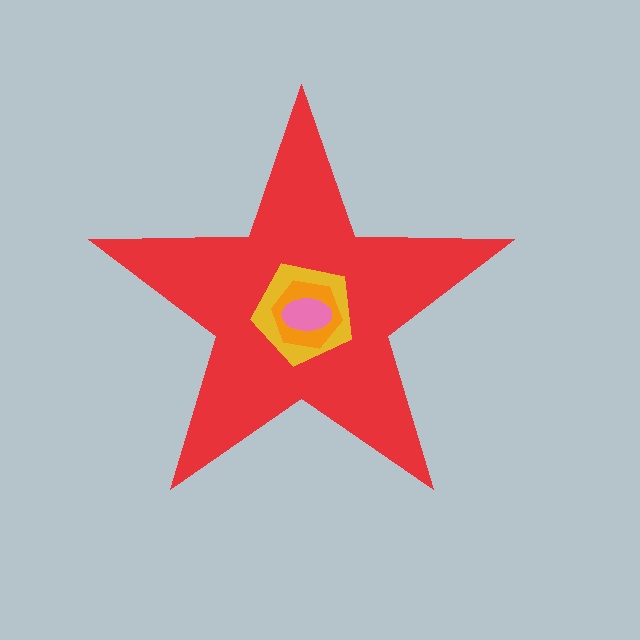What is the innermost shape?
The pink ellipse.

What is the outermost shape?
The red star.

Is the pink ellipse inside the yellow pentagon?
Yes.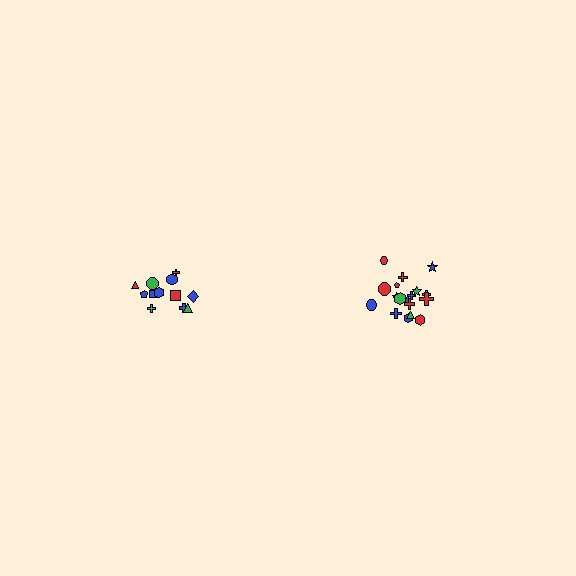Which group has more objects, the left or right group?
The right group.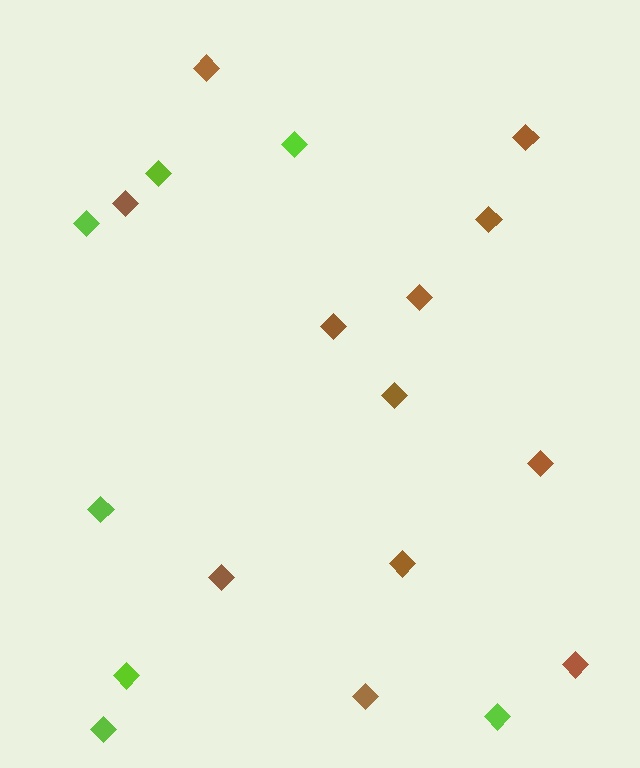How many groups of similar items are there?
There are 2 groups: one group of lime diamonds (7) and one group of brown diamonds (12).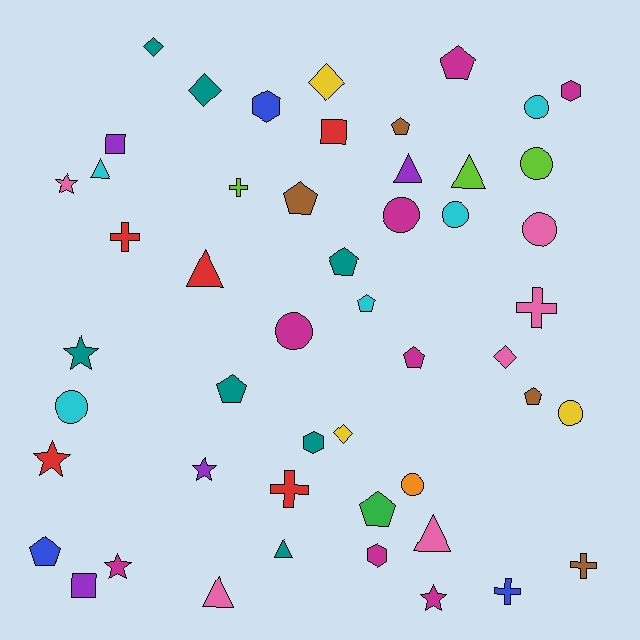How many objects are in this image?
There are 50 objects.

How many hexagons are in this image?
There are 4 hexagons.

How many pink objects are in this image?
There are 6 pink objects.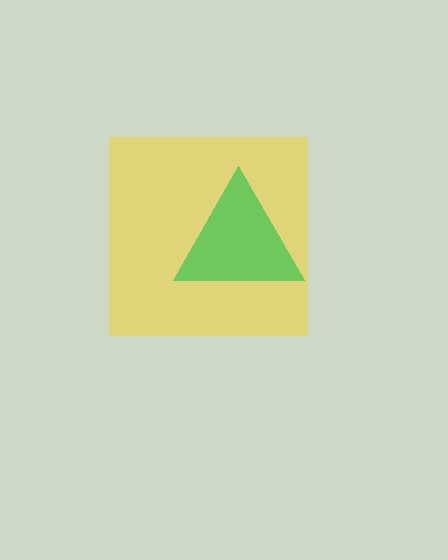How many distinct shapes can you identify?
There are 2 distinct shapes: a yellow square, a green triangle.